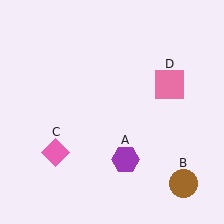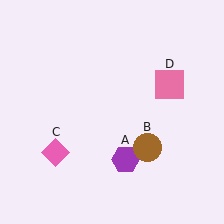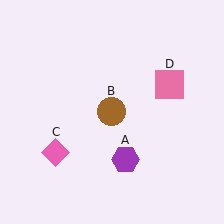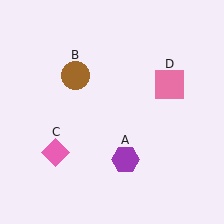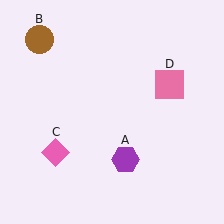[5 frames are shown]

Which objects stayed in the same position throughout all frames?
Purple hexagon (object A) and pink diamond (object C) and pink square (object D) remained stationary.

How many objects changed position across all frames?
1 object changed position: brown circle (object B).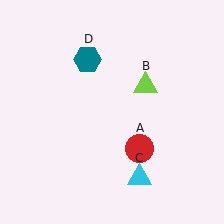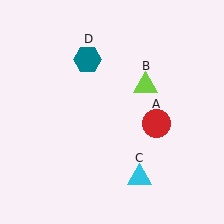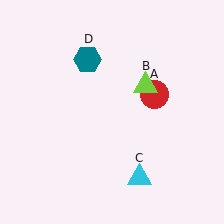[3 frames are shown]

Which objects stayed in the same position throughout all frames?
Lime triangle (object B) and cyan triangle (object C) and teal hexagon (object D) remained stationary.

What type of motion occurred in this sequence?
The red circle (object A) rotated counterclockwise around the center of the scene.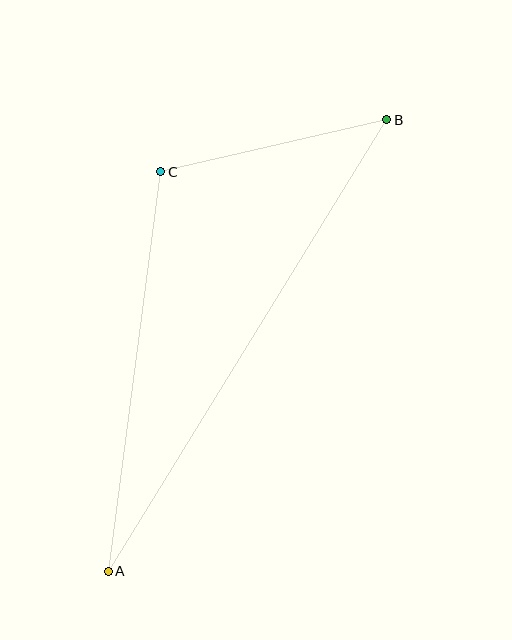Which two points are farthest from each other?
Points A and B are farthest from each other.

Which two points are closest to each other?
Points B and C are closest to each other.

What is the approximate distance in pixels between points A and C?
The distance between A and C is approximately 403 pixels.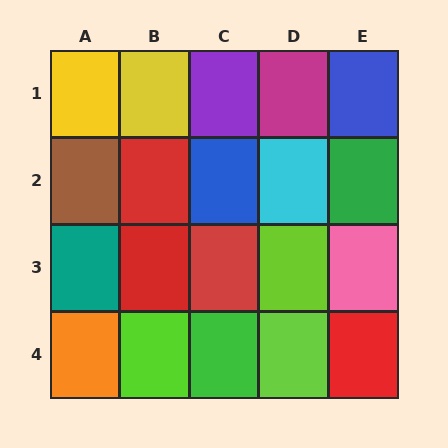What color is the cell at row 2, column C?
Blue.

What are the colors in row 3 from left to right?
Teal, red, red, lime, pink.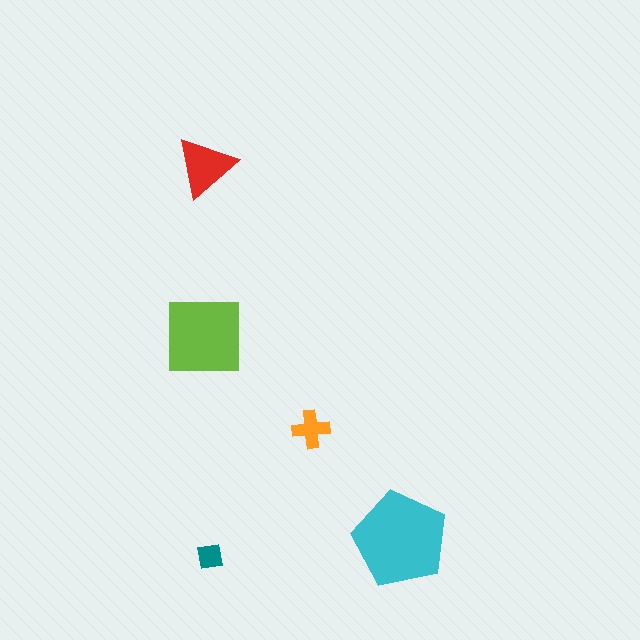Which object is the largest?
The cyan pentagon.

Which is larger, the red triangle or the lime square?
The lime square.